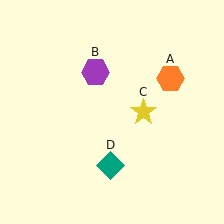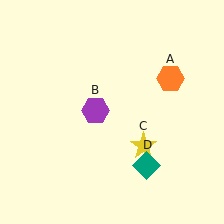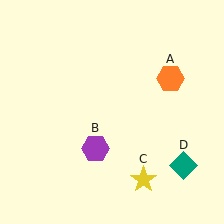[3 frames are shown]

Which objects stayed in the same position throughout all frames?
Orange hexagon (object A) remained stationary.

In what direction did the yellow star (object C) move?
The yellow star (object C) moved down.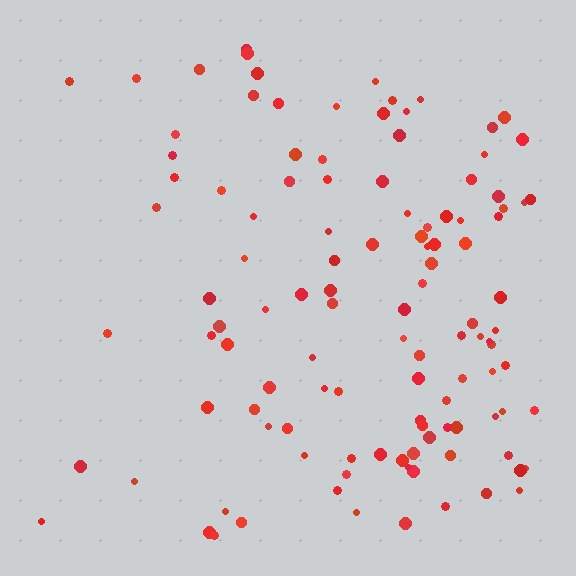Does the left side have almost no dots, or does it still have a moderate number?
Still a moderate number, just noticeably fewer than the right.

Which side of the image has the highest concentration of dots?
The right.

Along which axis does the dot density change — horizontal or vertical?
Horizontal.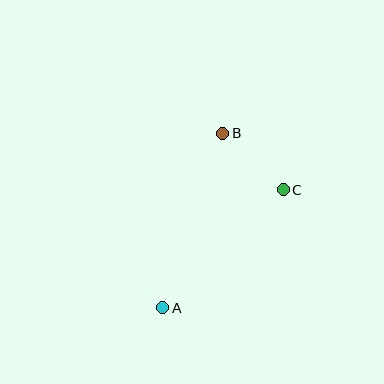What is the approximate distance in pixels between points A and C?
The distance between A and C is approximately 168 pixels.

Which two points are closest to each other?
Points B and C are closest to each other.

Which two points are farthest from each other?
Points A and B are farthest from each other.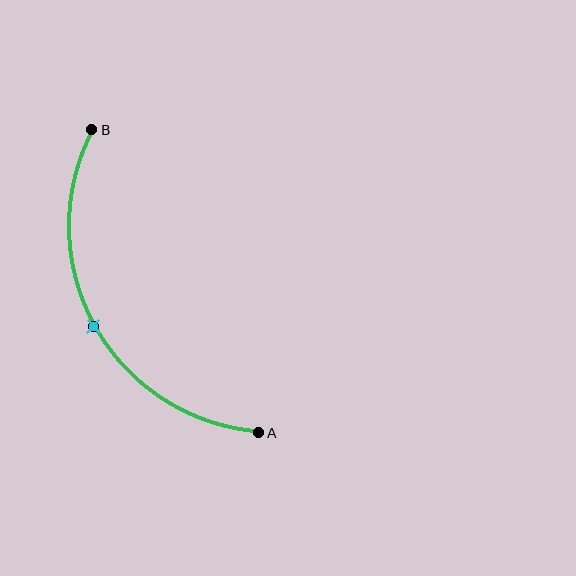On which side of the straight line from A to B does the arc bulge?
The arc bulges to the left of the straight line connecting A and B.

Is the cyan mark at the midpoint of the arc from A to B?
Yes. The cyan mark lies on the arc at equal arc-length from both A and B — it is the arc midpoint.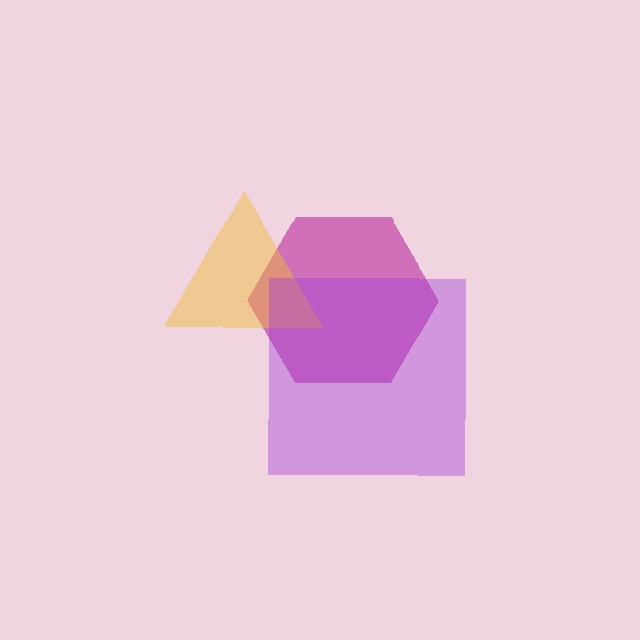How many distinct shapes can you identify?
There are 3 distinct shapes: a magenta hexagon, a yellow triangle, a purple square.